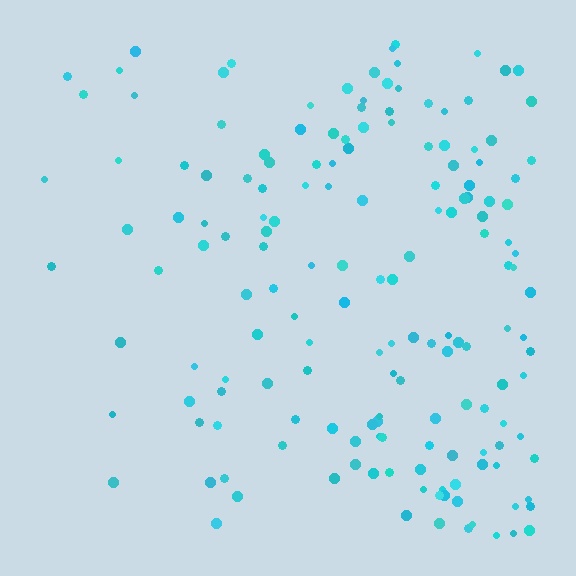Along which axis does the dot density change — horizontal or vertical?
Horizontal.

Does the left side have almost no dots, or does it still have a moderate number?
Still a moderate number, just noticeably fewer than the right.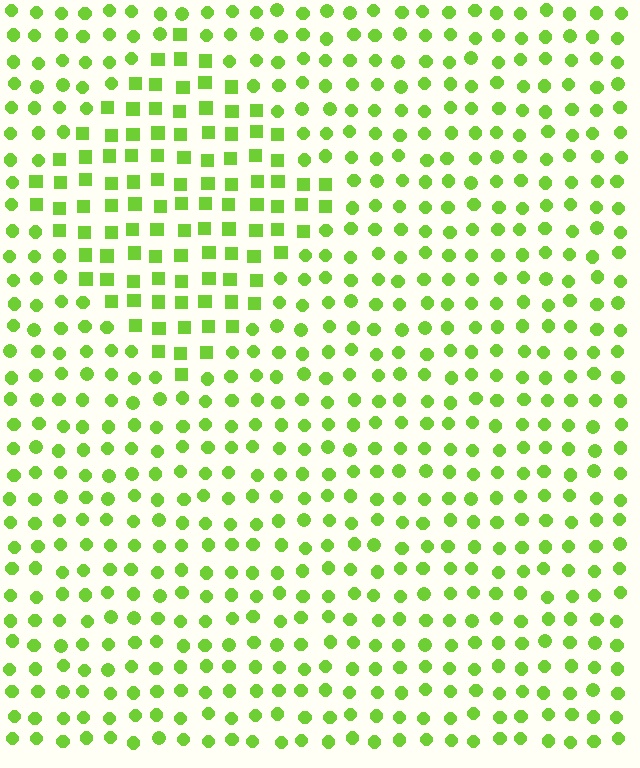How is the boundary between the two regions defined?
The boundary is defined by a change in element shape: squares inside vs. circles outside. All elements share the same color and spacing.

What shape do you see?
I see a diamond.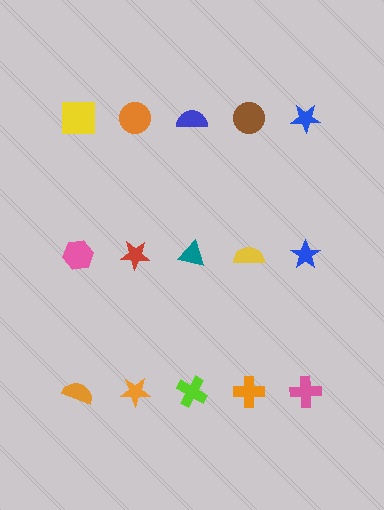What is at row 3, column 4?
An orange cross.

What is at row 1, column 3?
A blue semicircle.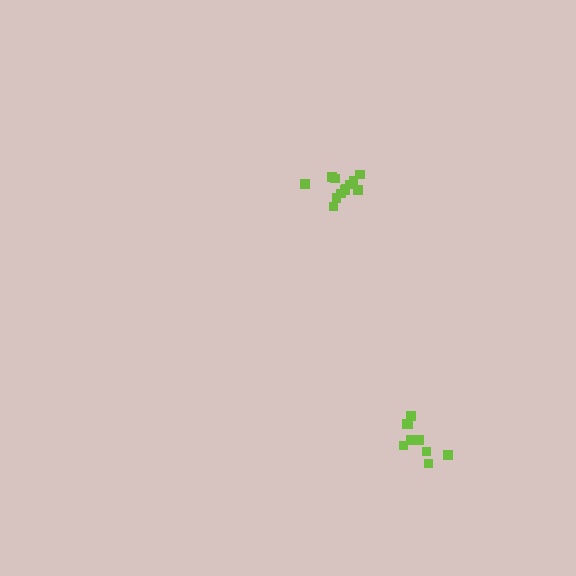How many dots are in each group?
Group 1: 12 dots, Group 2: 9 dots (21 total).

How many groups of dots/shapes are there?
There are 2 groups.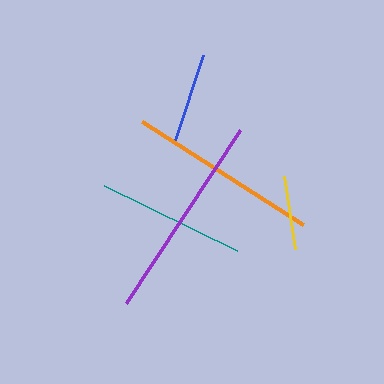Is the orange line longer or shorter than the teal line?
The orange line is longer than the teal line.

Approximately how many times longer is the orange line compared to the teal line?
The orange line is approximately 1.3 times the length of the teal line.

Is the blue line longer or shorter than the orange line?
The orange line is longer than the blue line.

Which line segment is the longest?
The purple line is the longest at approximately 207 pixels.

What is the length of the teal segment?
The teal segment is approximately 148 pixels long.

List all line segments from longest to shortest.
From longest to shortest: purple, orange, teal, blue, yellow.